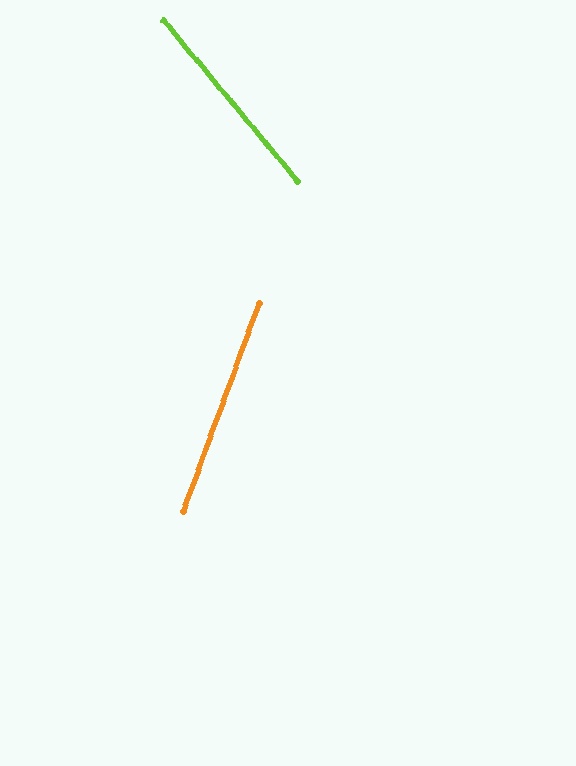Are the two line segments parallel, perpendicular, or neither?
Neither parallel nor perpendicular — they differ by about 60°.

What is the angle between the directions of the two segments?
Approximately 60 degrees.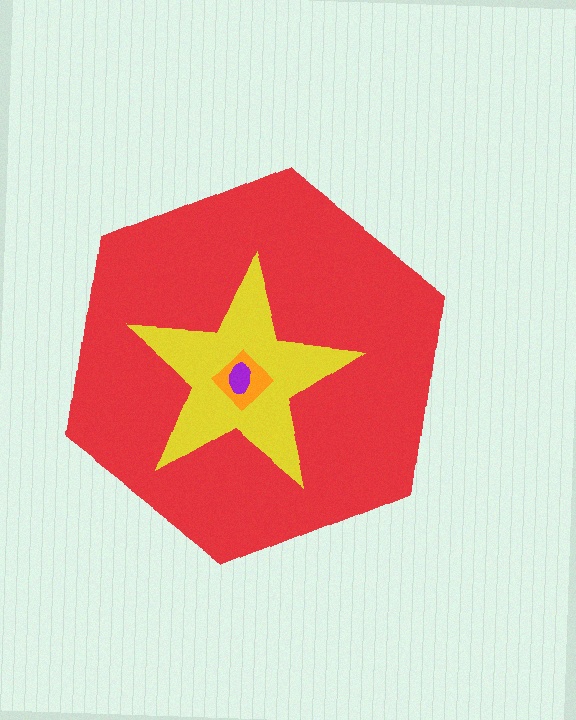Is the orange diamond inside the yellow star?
Yes.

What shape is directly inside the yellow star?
The orange diamond.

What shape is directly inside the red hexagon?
The yellow star.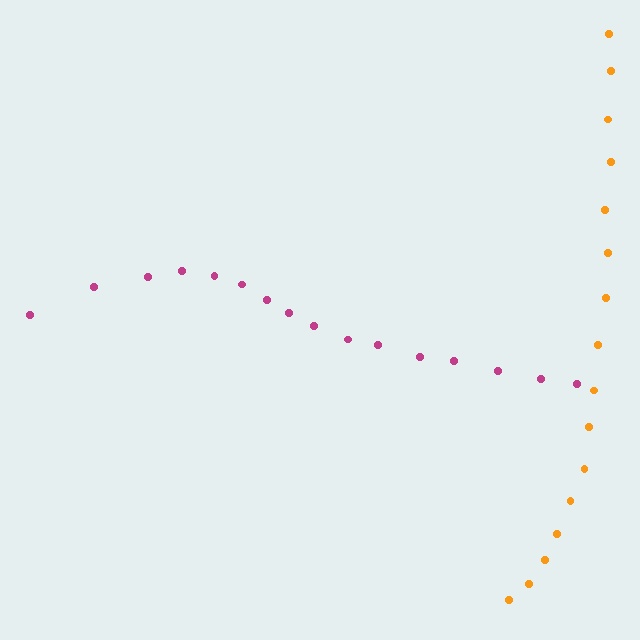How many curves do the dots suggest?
There are 2 distinct paths.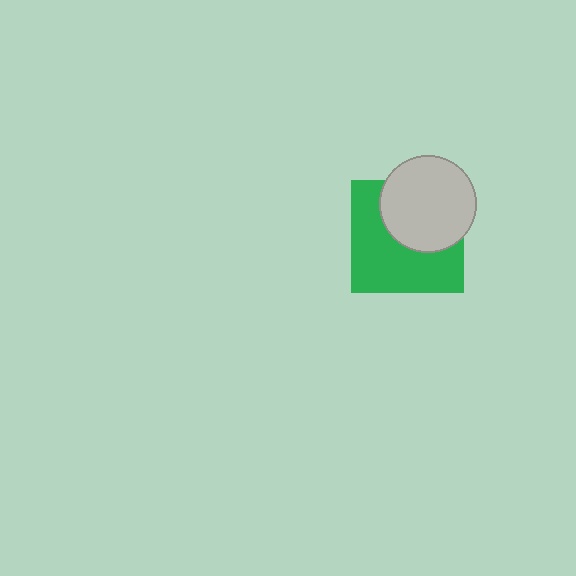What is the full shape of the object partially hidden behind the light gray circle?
The partially hidden object is a green square.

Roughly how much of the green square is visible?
About half of it is visible (roughly 57%).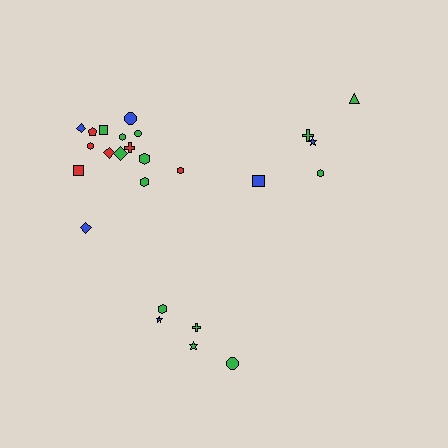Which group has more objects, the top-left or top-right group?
The top-left group.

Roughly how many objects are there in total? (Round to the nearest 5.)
Roughly 25 objects in total.